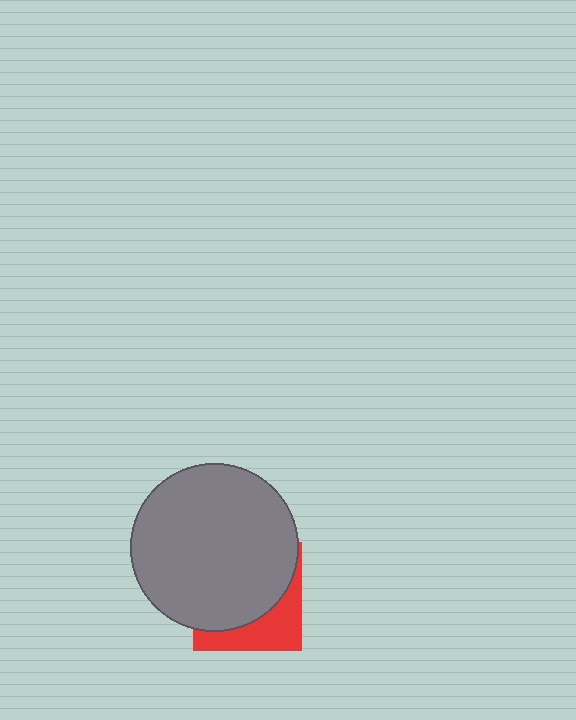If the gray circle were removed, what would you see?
You would see the complete red square.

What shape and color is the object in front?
The object in front is a gray circle.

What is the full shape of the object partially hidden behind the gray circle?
The partially hidden object is a red square.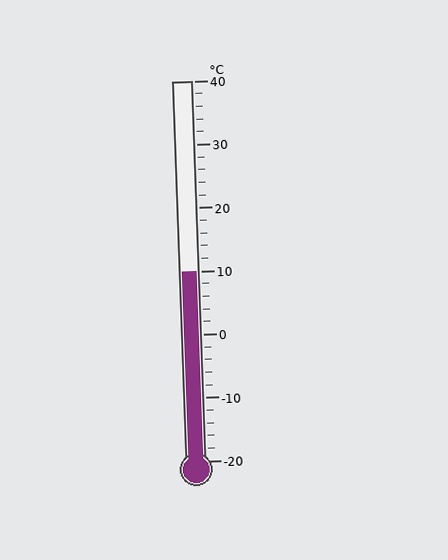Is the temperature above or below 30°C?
The temperature is below 30°C.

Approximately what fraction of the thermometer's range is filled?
The thermometer is filled to approximately 50% of its range.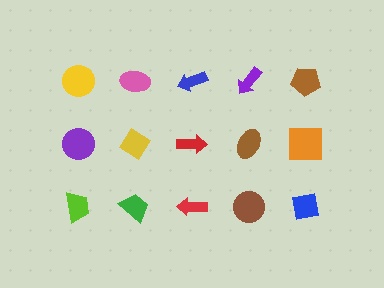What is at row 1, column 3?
A blue arrow.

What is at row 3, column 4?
A brown circle.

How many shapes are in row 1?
5 shapes.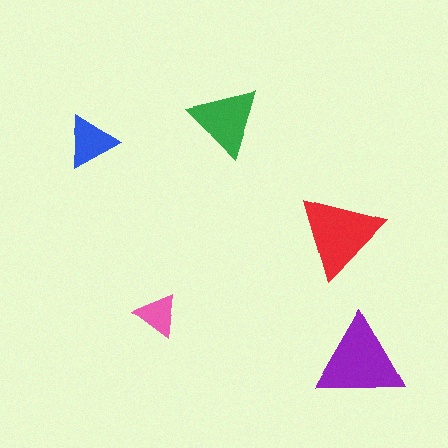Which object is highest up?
The green triangle is topmost.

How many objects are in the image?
There are 5 objects in the image.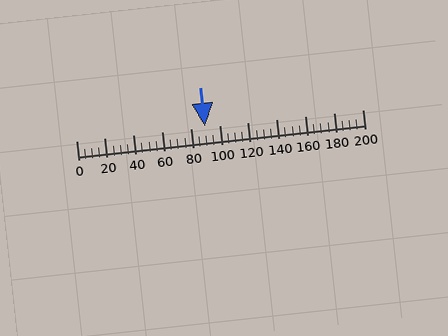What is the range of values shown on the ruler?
The ruler shows values from 0 to 200.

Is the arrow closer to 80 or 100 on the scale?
The arrow is closer to 100.